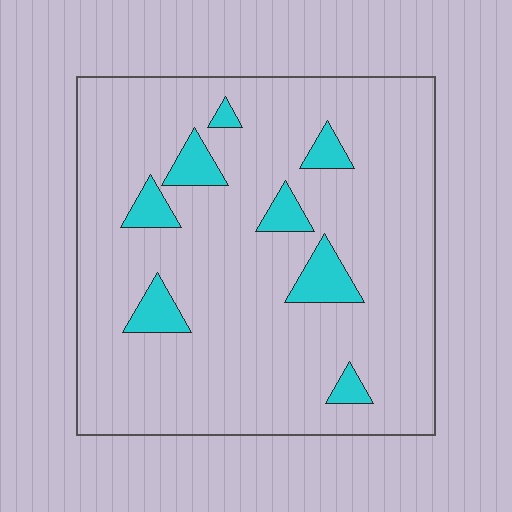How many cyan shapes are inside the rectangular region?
8.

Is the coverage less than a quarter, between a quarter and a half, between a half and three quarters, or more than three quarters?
Less than a quarter.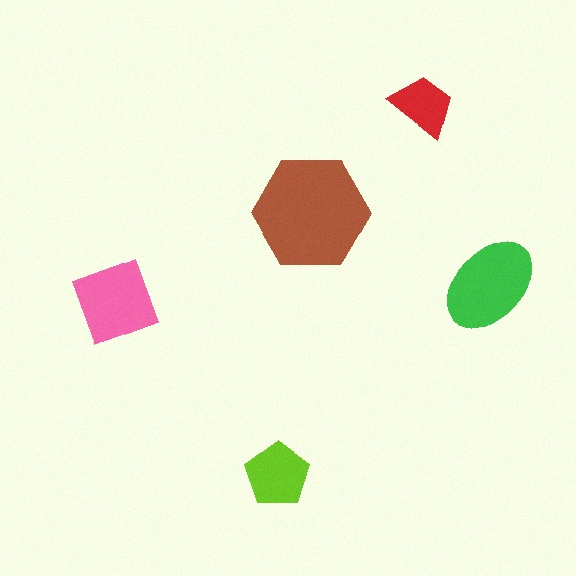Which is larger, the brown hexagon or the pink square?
The brown hexagon.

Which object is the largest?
The brown hexagon.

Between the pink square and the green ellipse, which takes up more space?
The green ellipse.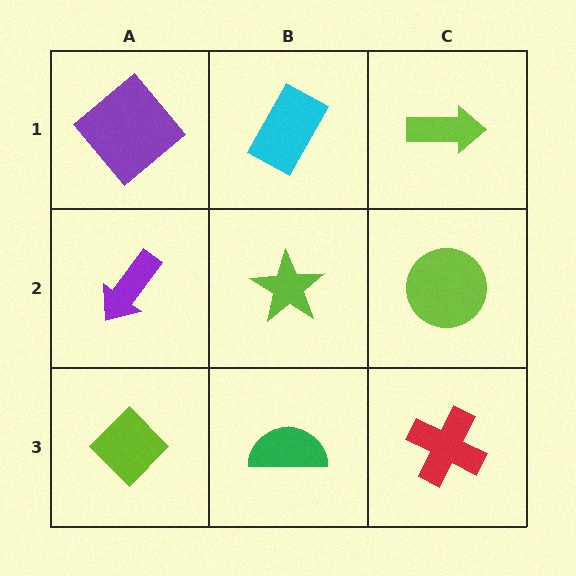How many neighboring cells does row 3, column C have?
2.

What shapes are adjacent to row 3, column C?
A lime circle (row 2, column C), a green semicircle (row 3, column B).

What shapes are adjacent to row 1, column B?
A lime star (row 2, column B), a purple diamond (row 1, column A), a lime arrow (row 1, column C).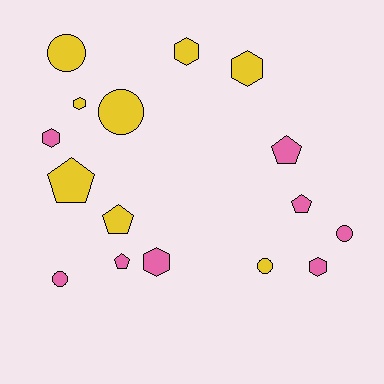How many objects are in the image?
There are 16 objects.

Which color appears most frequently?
Yellow, with 8 objects.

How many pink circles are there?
There are 2 pink circles.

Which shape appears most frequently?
Hexagon, with 6 objects.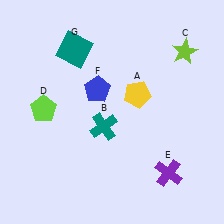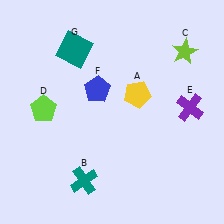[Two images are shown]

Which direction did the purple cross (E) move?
The purple cross (E) moved up.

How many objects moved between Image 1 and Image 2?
2 objects moved between the two images.